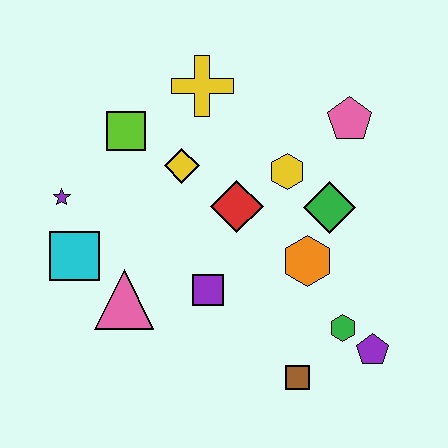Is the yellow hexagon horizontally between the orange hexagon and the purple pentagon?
No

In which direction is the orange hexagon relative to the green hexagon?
The orange hexagon is above the green hexagon.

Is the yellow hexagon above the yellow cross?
No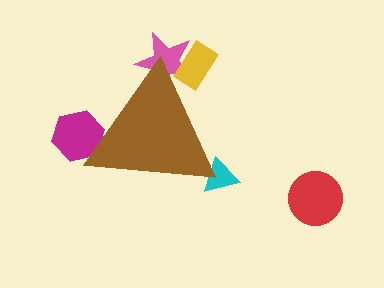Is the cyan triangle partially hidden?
Yes, the cyan triangle is partially hidden behind the brown triangle.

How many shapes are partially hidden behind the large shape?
4 shapes are partially hidden.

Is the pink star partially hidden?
Yes, the pink star is partially hidden behind the brown triangle.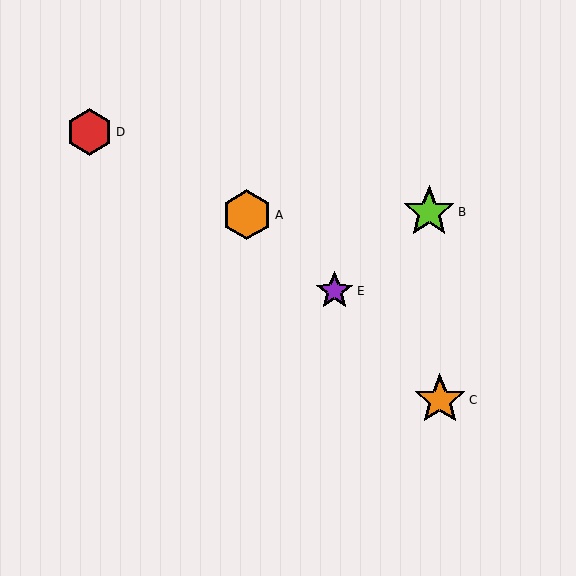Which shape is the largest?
The lime star (labeled B) is the largest.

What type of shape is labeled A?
Shape A is an orange hexagon.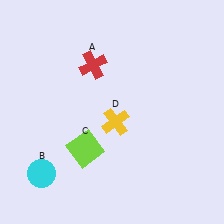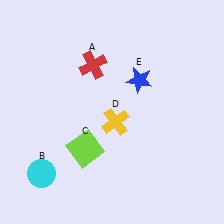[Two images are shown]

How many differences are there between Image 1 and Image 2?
There is 1 difference between the two images.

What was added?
A blue star (E) was added in Image 2.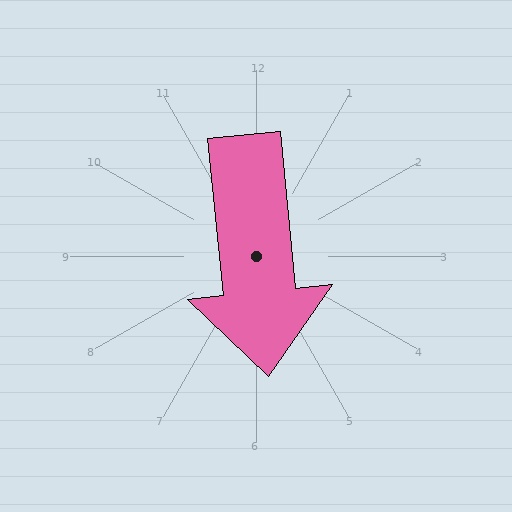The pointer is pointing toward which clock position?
Roughly 6 o'clock.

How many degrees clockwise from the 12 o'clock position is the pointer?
Approximately 174 degrees.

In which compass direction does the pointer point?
South.